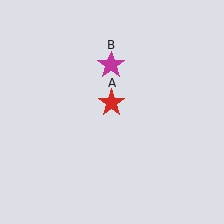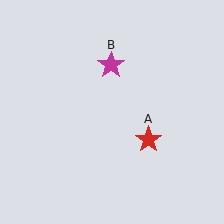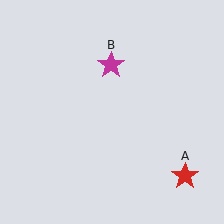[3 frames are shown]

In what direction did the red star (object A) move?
The red star (object A) moved down and to the right.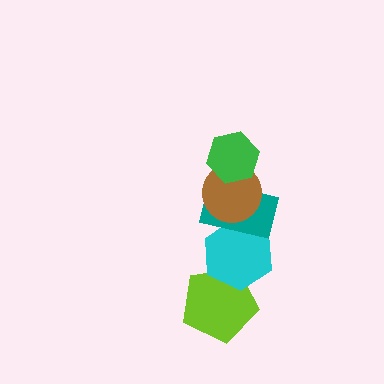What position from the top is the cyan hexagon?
The cyan hexagon is 4th from the top.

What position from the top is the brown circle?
The brown circle is 2nd from the top.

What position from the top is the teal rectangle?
The teal rectangle is 3rd from the top.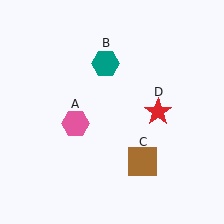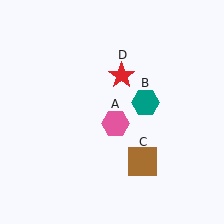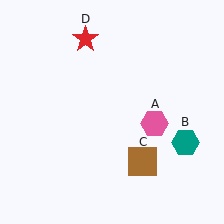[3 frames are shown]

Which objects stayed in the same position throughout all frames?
Brown square (object C) remained stationary.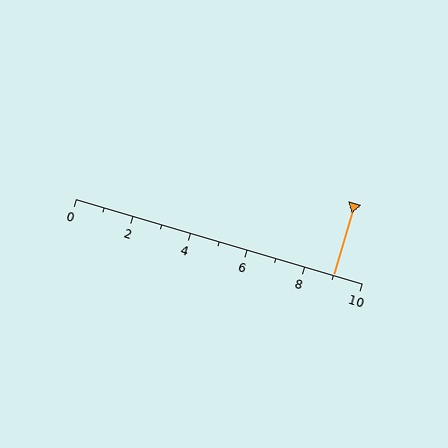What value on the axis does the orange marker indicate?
The marker indicates approximately 9.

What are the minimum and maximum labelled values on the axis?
The axis runs from 0 to 10.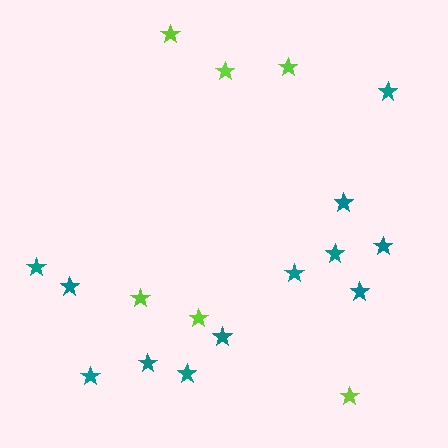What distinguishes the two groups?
There are 2 groups: one group of lime stars (6) and one group of teal stars (12).